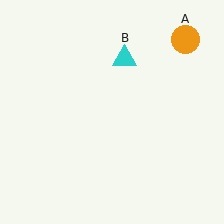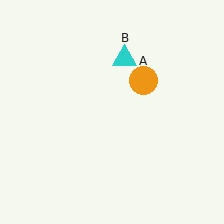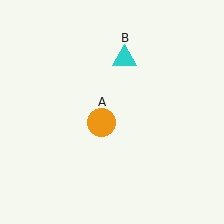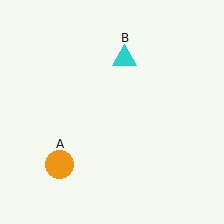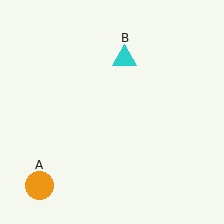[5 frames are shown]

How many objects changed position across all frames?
1 object changed position: orange circle (object A).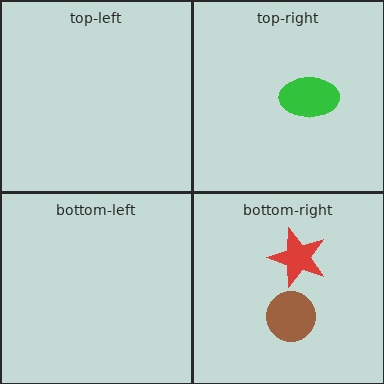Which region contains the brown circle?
The bottom-right region.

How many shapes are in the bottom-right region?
2.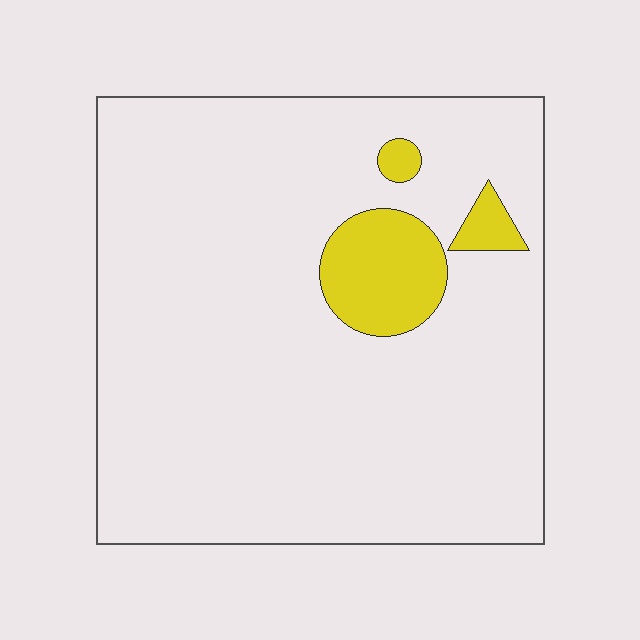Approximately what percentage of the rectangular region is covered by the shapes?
Approximately 10%.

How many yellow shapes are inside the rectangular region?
3.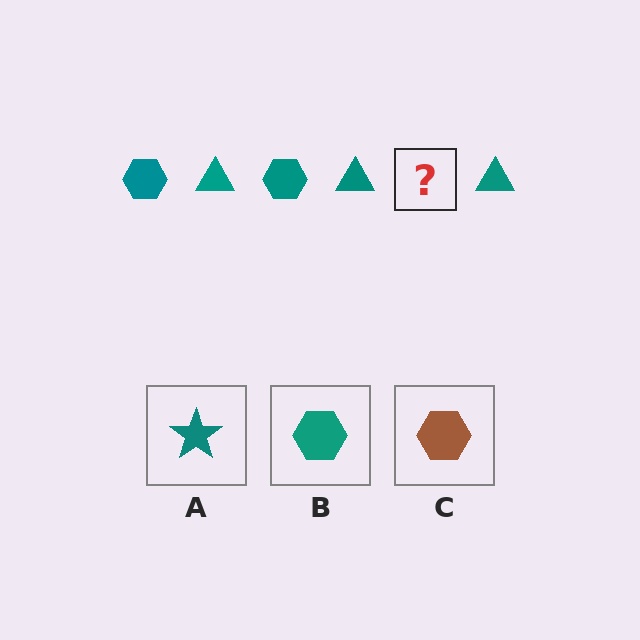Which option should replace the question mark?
Option B.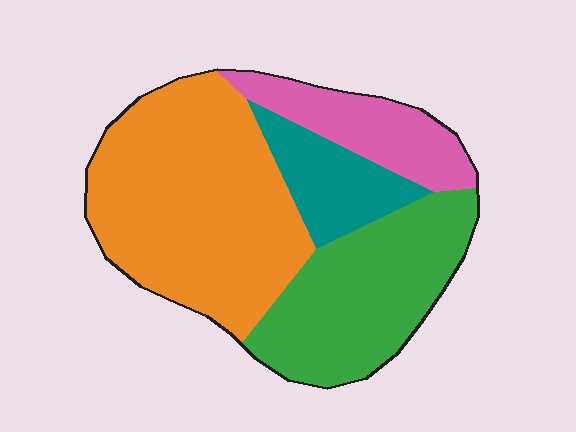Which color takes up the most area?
Orange, at roughly 45%.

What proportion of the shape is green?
Green covers roughly 30% of the shape.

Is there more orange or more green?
Orange.